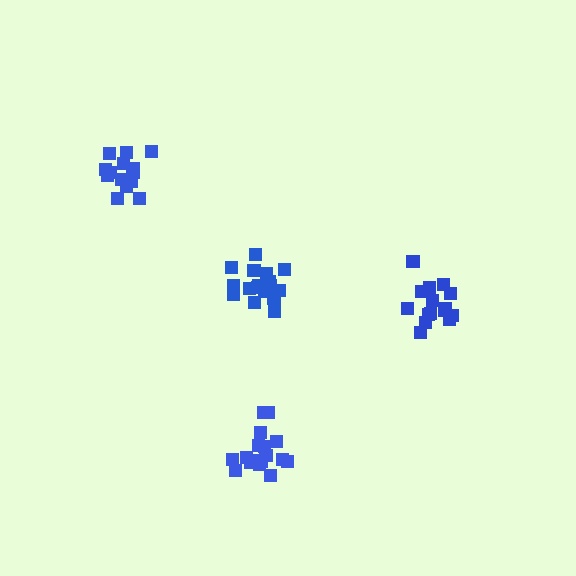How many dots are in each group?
Group 1: 17 dots, Group 2: 17 dots, Group 3: 15 dots, Group 4: 15 dots (64 total).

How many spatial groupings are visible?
There are 4 spatial groupings.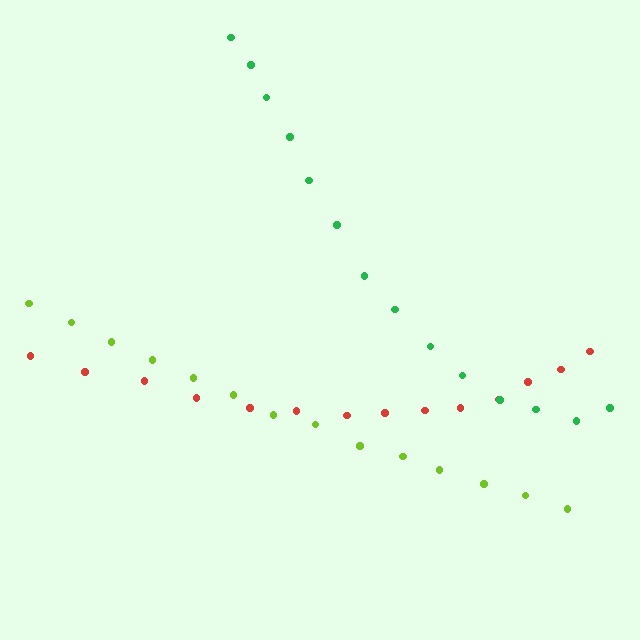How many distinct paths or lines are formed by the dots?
There are 3 distinct paths.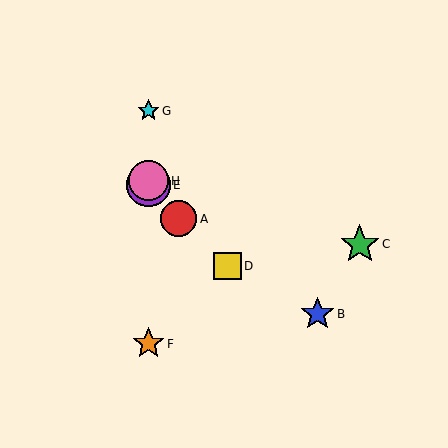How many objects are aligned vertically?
4 objects (E, F, G, H) are aligned vertically.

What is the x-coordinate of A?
Object A is at x≈179.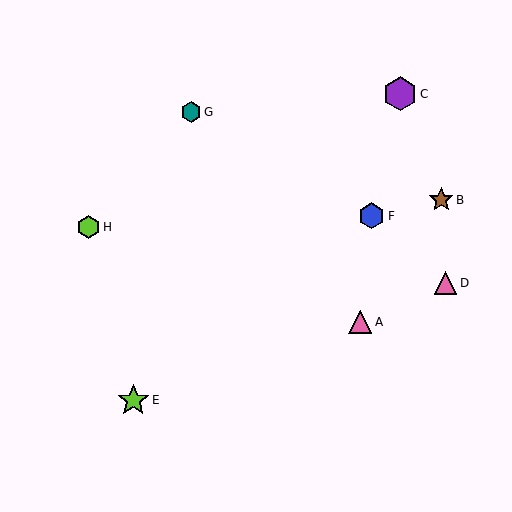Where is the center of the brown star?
The center of the brown star is at (441, 200).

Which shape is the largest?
The purple hexagon (labeled C) is the largest.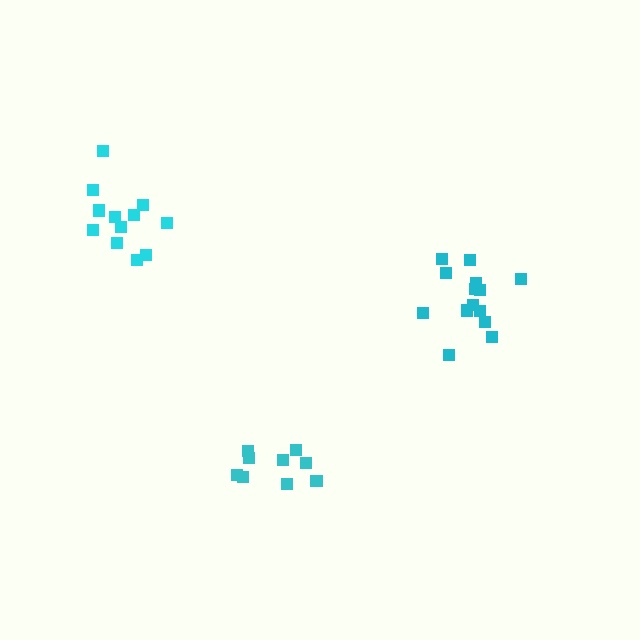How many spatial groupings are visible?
There are 3 spatial groupings.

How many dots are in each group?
Group 1: 9 dots, Group 2: 14 dots, Group 3: 12 dots (35 total).